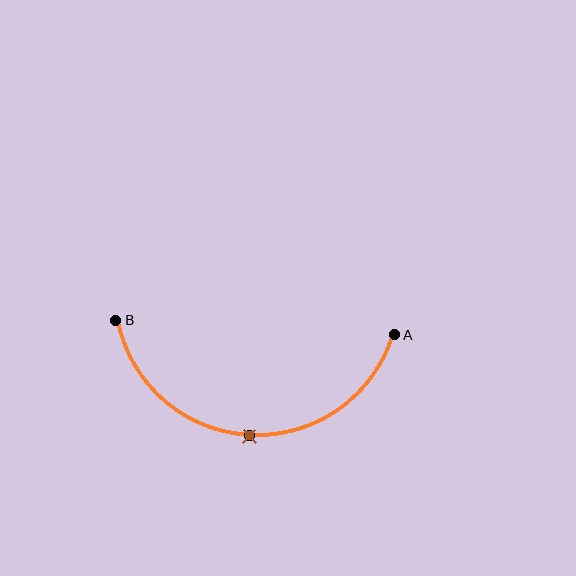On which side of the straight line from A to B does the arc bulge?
The arc bulges below the straight line connecting A and B.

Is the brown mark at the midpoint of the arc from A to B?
Yes. The brown mark lies on the arc at equal arc-length from both A and B — it is the arc midpoint.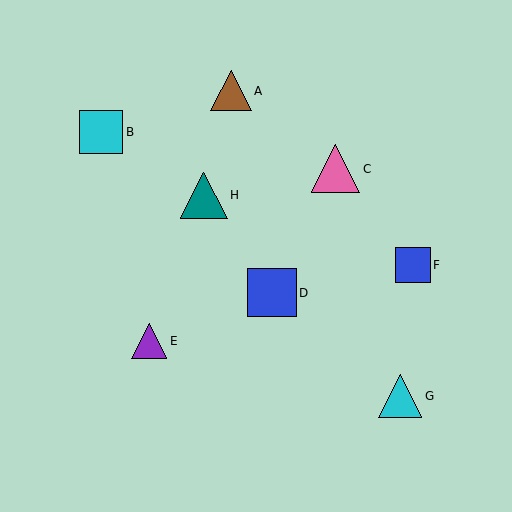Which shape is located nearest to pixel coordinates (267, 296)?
The blue square (labeled D) at (272, 293) is nearest to that location.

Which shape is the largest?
The blue square (labeled D) is the largest.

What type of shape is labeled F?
Shape F is a blue square.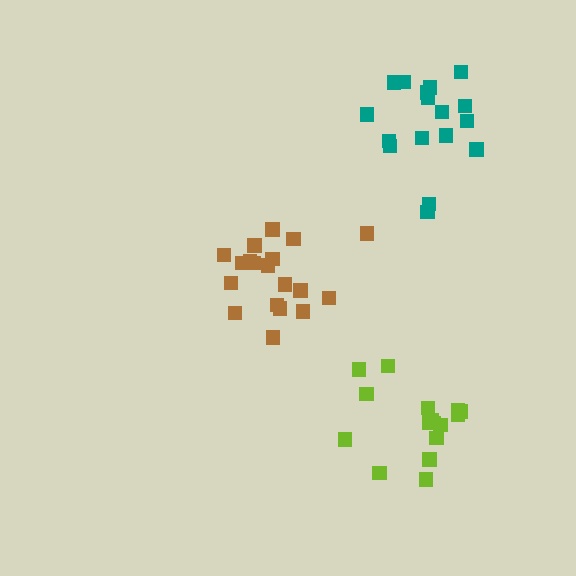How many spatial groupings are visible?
There are 3 spatial groupings.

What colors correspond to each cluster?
The clusters are colored: brown, teal, lime.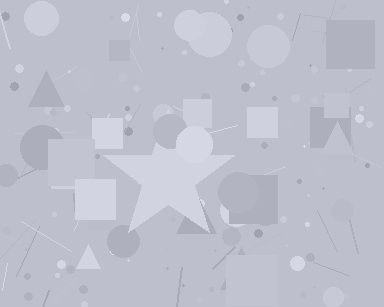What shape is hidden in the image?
A star is hidden in the image.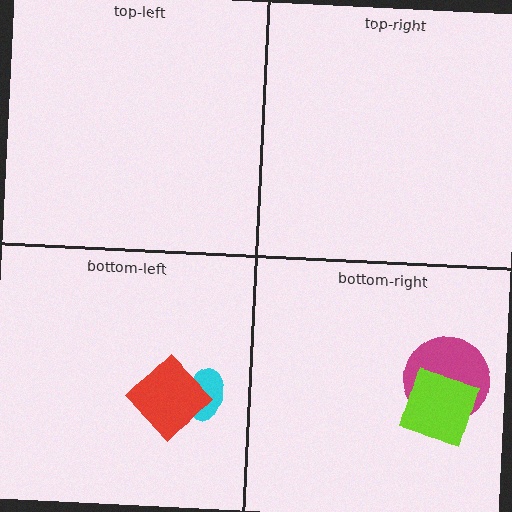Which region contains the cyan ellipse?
The bottom-left region.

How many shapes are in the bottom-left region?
2.